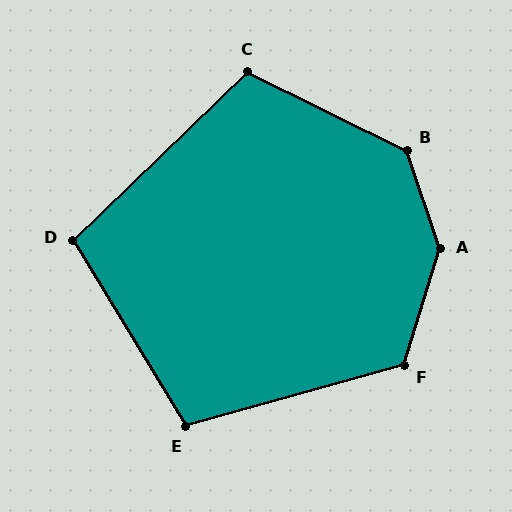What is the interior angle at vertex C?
Approximately 110 degrees (obtuse).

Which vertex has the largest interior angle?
A, at approximately 144 degrees.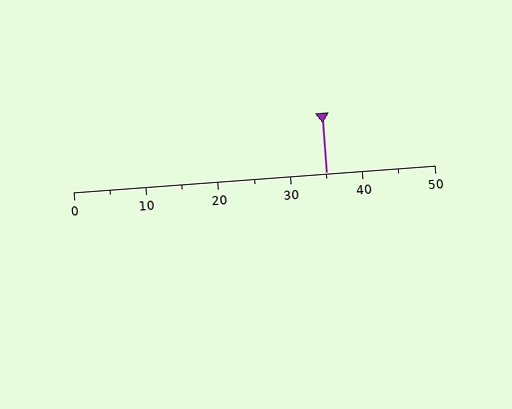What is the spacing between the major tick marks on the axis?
The major ticks are spaced 10 apart.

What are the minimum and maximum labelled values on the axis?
The axis runs from 0 to 50.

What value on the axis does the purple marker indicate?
The marker indicates approximately 35.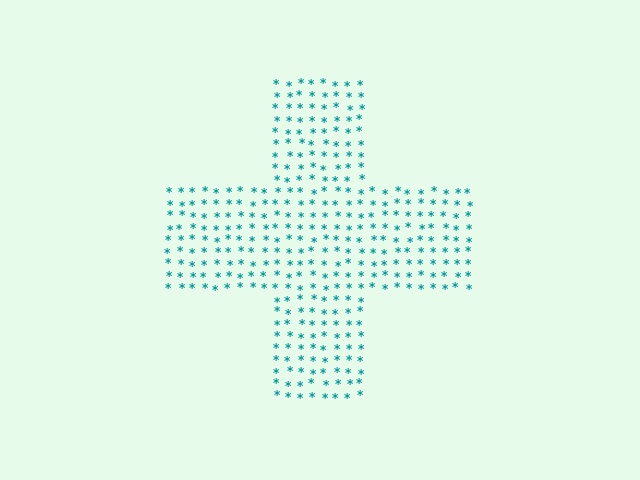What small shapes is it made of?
It is made of small asterisks.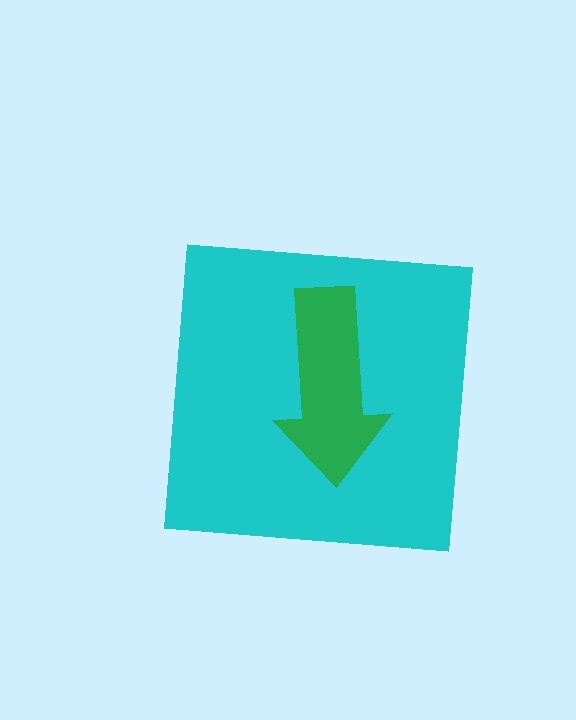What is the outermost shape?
The cyan square.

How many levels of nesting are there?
2.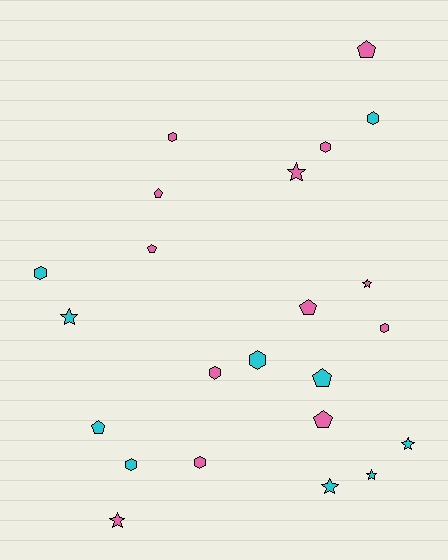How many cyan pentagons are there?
There are 2 cyan pentagons.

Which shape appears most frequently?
Hexagon, with 9 objects.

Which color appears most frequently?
Pink, with 13 objects.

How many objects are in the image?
There are 23 objects.